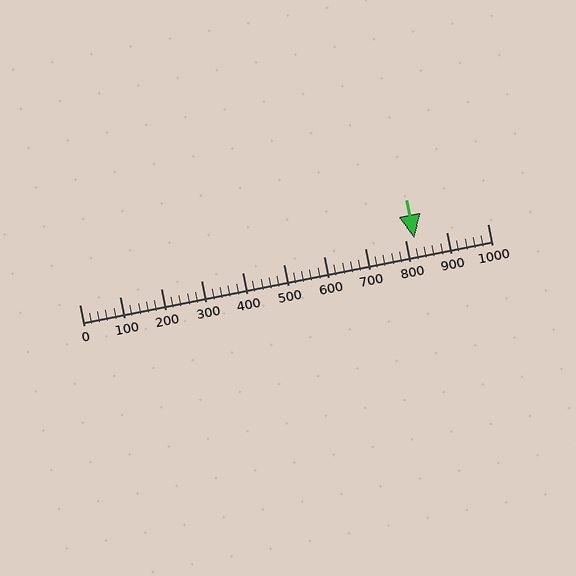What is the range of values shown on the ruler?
The ruler shows values from 0 to 1000.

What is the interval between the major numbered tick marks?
The major tick marks are spaced 100 units apart.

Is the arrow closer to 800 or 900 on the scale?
The arrow is closer to 800.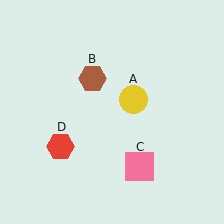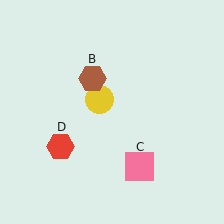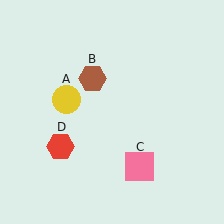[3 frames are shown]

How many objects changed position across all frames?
1 object changed position: yellow circle (object A).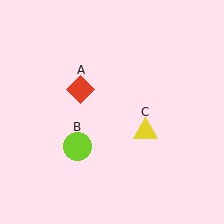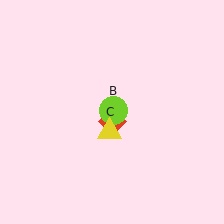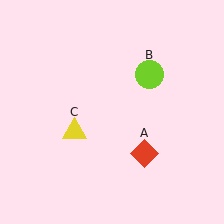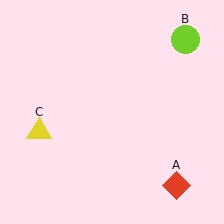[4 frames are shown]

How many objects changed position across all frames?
3 objects changed position: red diamond (object A), lime circle (object B), yellow triangle (object C).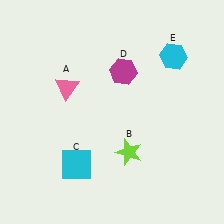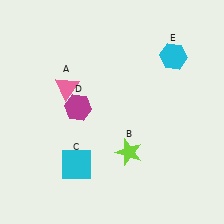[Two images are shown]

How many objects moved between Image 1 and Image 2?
1 object moved between the two images.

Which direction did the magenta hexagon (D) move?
The magenta hexagon (D) moved left.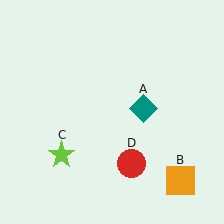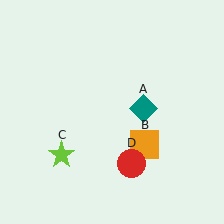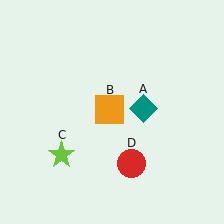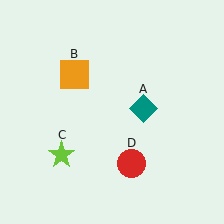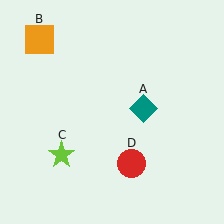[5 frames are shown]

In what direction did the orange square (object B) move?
The orange square (object B) moved up and to the left.